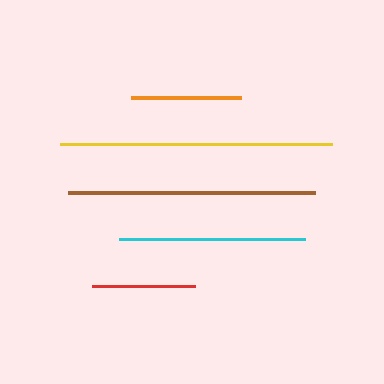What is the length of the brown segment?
The brown segment is approximately 247 pixels long.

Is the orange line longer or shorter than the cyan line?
The cyan line is longer than the orange line.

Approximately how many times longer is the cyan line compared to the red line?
The cyan line is approximately 1.8 times the length of the red line.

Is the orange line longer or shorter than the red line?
The orange line is longer than the red line.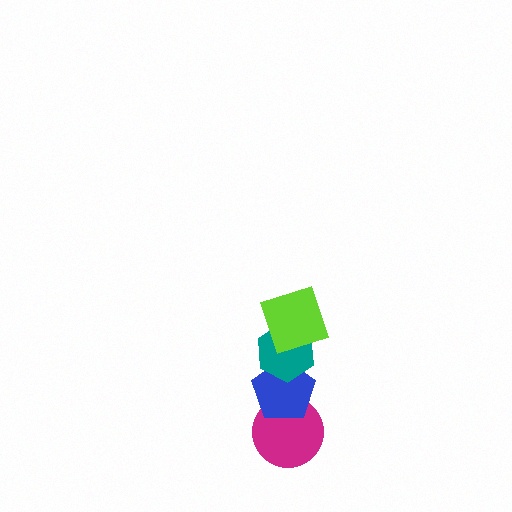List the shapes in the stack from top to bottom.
From top to bottom: the lime square, the teal hexagon, the blue pentagon, the magenta circle.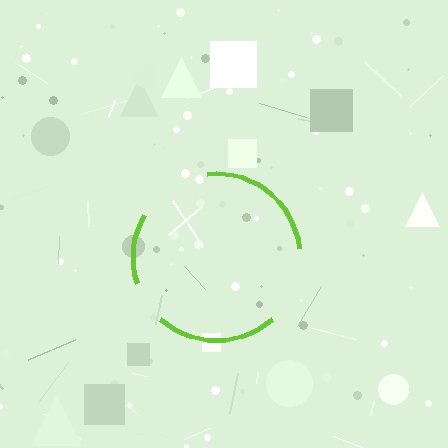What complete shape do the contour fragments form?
The contour fragments form a circle.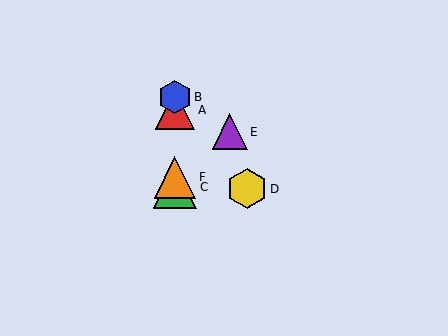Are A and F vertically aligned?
Yes, both are at x≈175.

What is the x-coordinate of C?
Object C is at x≈175.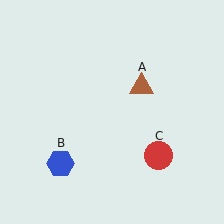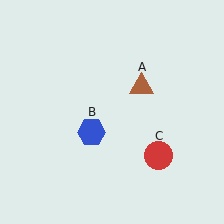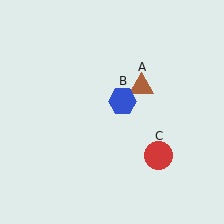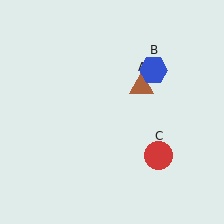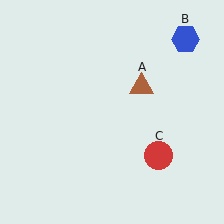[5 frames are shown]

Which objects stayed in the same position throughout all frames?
Brown triangle (object A) and red circle (object C) remained stationary.